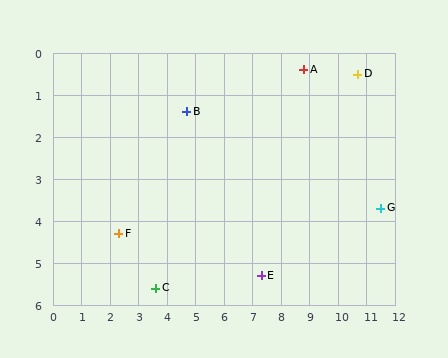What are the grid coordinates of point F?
Point F is at approximately (2.3, 4.3).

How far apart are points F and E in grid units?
Points F and E are about 5.1 grid units apart.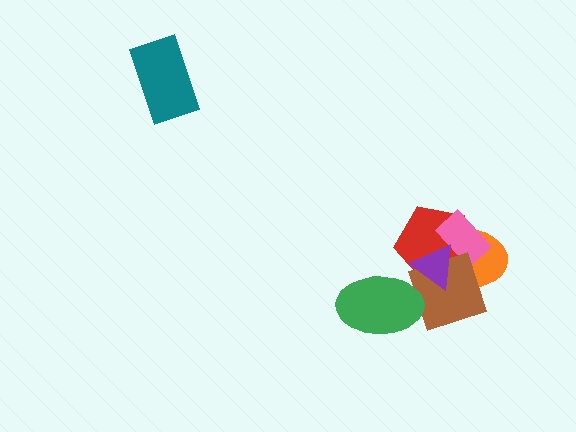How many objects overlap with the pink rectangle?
4 objects overlap with the pink rectangle.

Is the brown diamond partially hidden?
Yes, it is partially covered by another shape.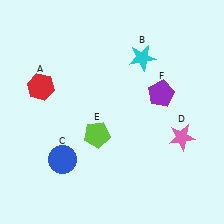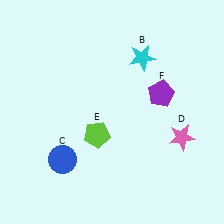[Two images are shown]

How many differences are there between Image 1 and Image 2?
There is 1 difference between the two images.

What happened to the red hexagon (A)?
The red hexagon (A) was removed in Image 2. It was in the top-left area of Image 1.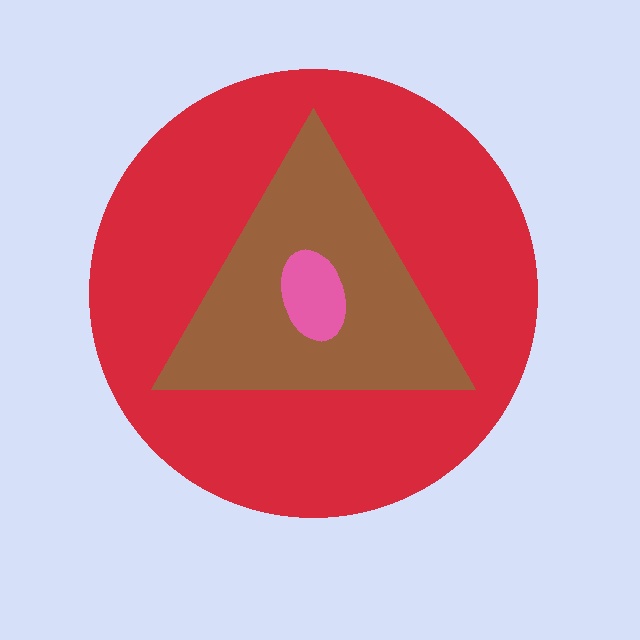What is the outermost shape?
The red circle.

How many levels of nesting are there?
3.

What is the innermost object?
The pink ellipse.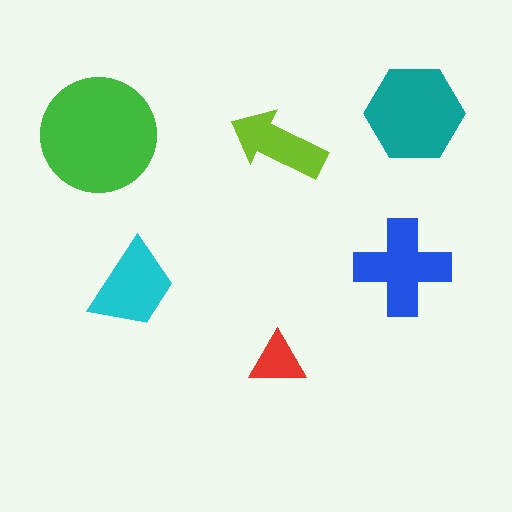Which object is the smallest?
The red triangle.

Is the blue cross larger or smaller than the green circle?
Smaller.